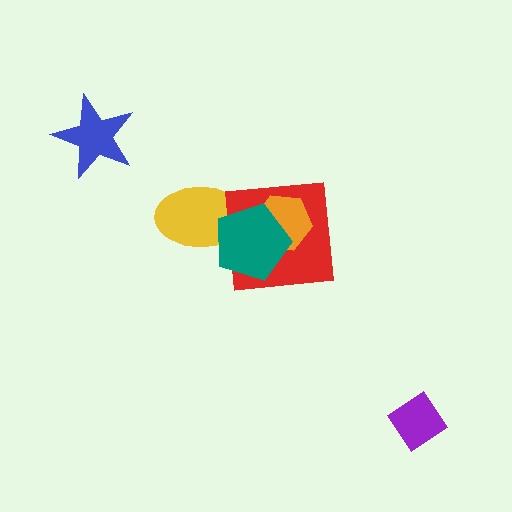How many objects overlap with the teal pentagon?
3 objects overlap with the teal pentagon.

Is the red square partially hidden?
Yes, it is partially covered by another shape.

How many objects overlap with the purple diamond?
0 objects overlap with the purple diamond.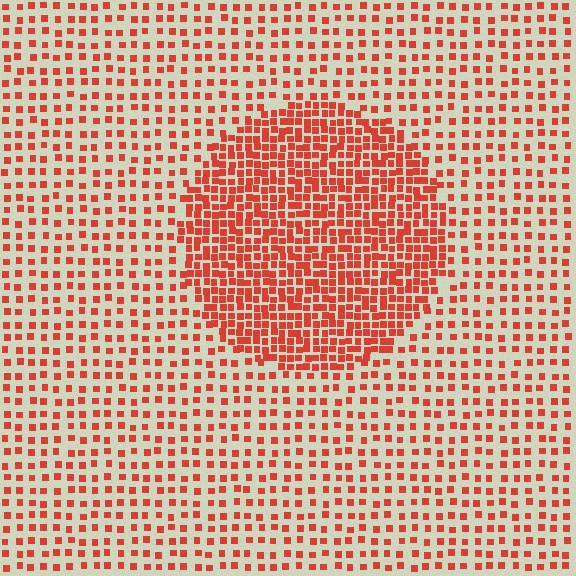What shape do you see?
I see a circle.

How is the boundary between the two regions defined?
The boundary is defined by a change in element density (approximately 2.3x ratio). All elements are the same color, size, and shape.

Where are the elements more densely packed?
The elements are more densely packed inside the circle boundary.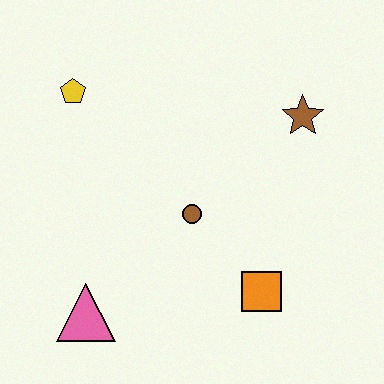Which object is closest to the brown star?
The brown circle is closest to the brown star.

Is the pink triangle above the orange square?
No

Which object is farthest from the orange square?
The yellow pentagon is farthest from the orange square.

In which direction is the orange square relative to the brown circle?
The orange square is below the brown circle.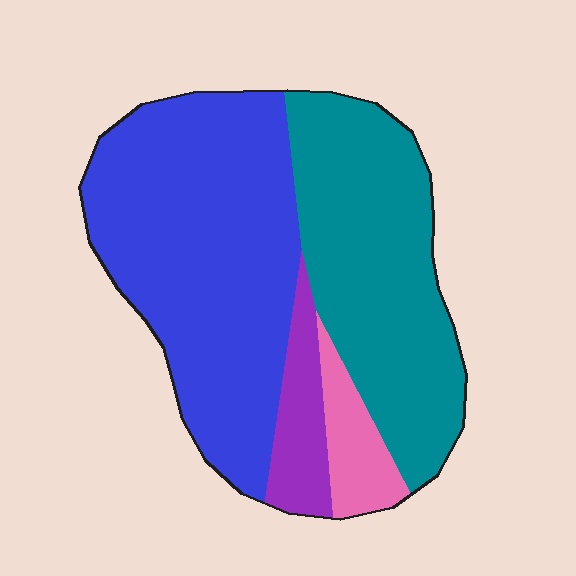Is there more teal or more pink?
Teal.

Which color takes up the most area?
Blue, at roughly 50%.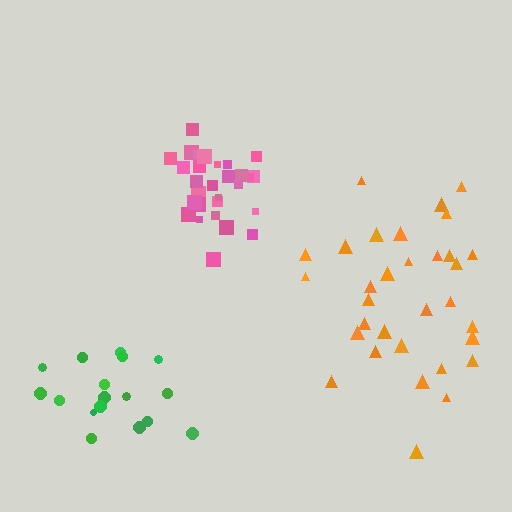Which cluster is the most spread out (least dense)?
Orange.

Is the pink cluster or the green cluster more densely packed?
Pink.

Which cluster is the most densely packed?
Pink.